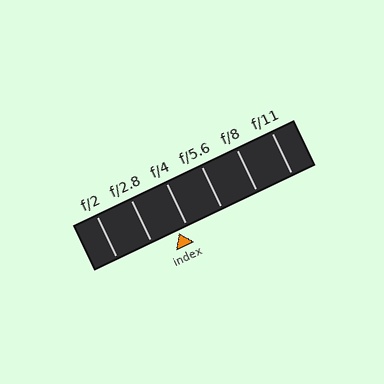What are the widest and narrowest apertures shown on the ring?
The widest aperture shown is f/2 and the narrowest is f/11.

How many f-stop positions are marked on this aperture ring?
There are 6 f-stop positions marked.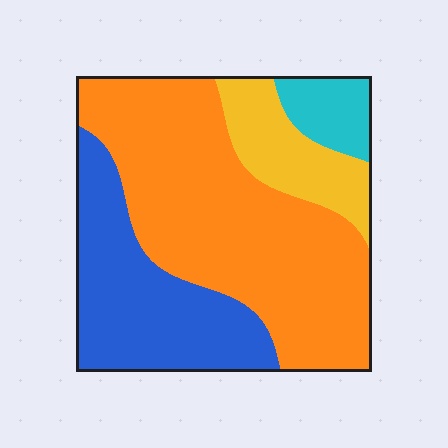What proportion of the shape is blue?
Blue takes up between a sixth and a third of the shape.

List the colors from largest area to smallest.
From largest to smallest: orange, blue, yellow, cyan.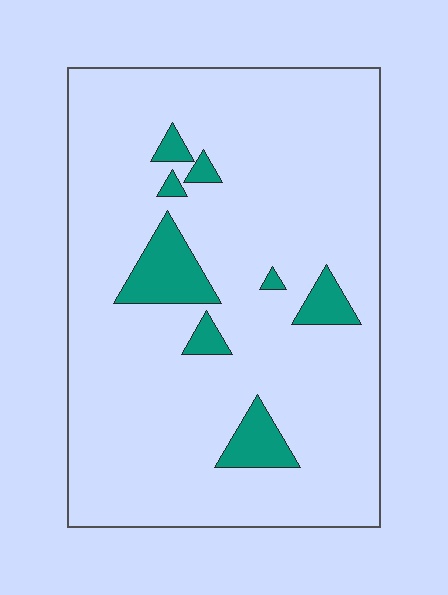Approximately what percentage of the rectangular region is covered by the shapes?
Approximately 10%.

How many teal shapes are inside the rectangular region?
8.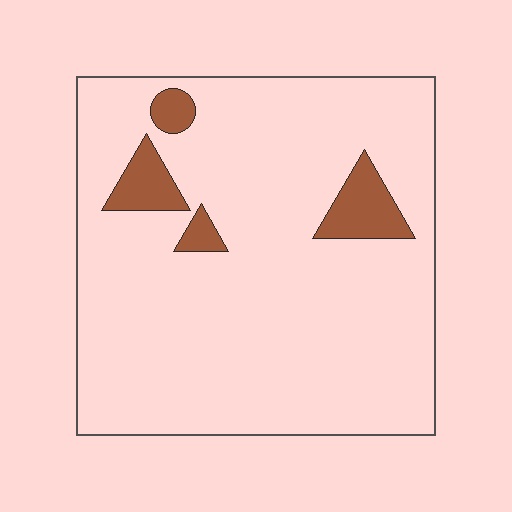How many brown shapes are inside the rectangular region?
4.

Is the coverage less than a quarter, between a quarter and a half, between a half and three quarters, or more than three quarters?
Less than a quarter.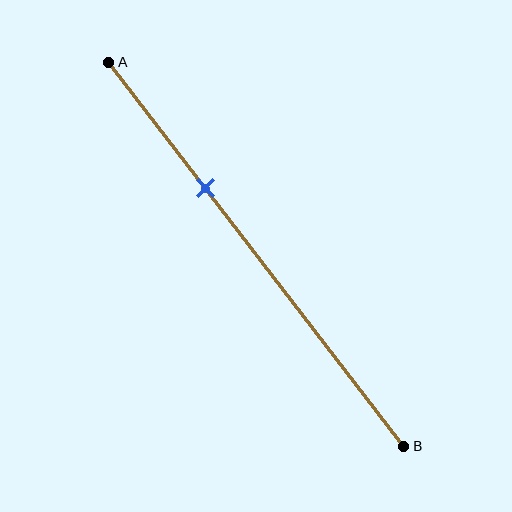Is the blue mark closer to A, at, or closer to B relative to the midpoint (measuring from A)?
The blue mark is closer to point A than the midpoint of segment AB.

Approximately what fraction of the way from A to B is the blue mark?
The blue mark is approximately 35% of the way from A to B.